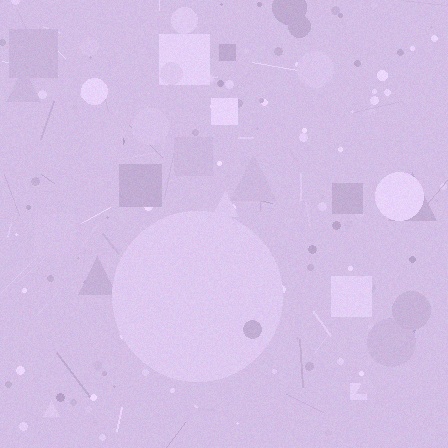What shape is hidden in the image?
A circle is hidden in the image.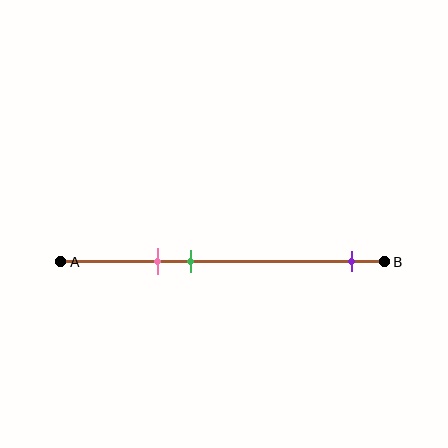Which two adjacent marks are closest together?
The pink and green marks are the closest adjacent pair.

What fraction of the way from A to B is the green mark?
The green mark is approximately 40% (0.4) of the way from A to B.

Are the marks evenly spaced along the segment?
No, the marks are not evenly spaced.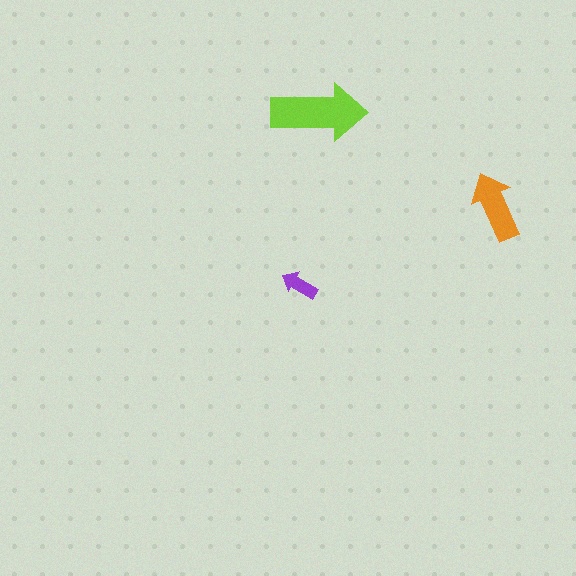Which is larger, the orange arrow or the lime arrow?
The lime one.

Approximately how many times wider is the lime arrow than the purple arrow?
About 2.5 times wider.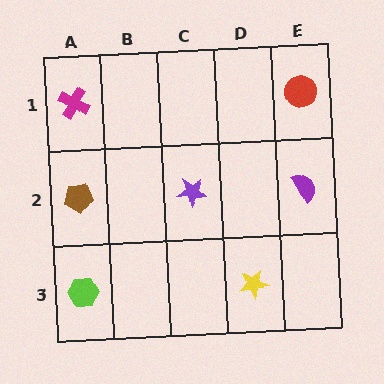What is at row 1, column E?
A red circle.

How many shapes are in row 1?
2 shapes.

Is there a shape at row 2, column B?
No, that cell is empty.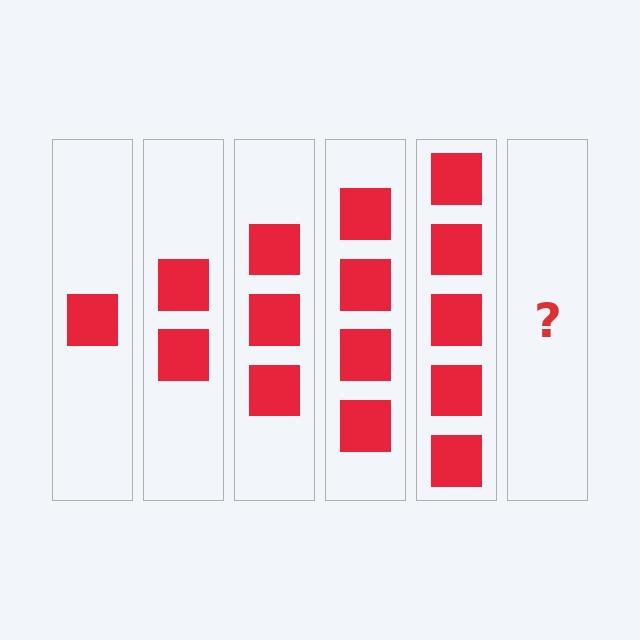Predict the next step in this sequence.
The next step is 6 squares.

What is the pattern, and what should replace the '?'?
The pattern is that each step adds one more square. The '?' should be 6 squares.